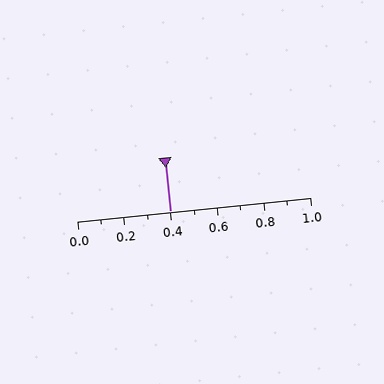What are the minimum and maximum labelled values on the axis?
The axis runs from 0.0 to 1.0.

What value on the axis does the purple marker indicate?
The marker indicates approximately 0.4.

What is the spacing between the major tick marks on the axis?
The major ticks are spaced 0.2 apart.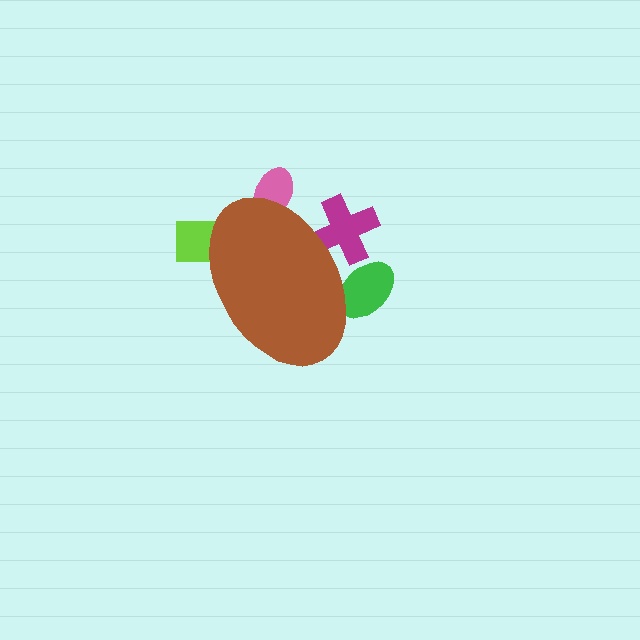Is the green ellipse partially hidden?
Yes, the green ellipse is partially hidden behind the brown ellipse.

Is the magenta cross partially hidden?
Yes, the magenta cross is partially hidden behind the brown ellipse.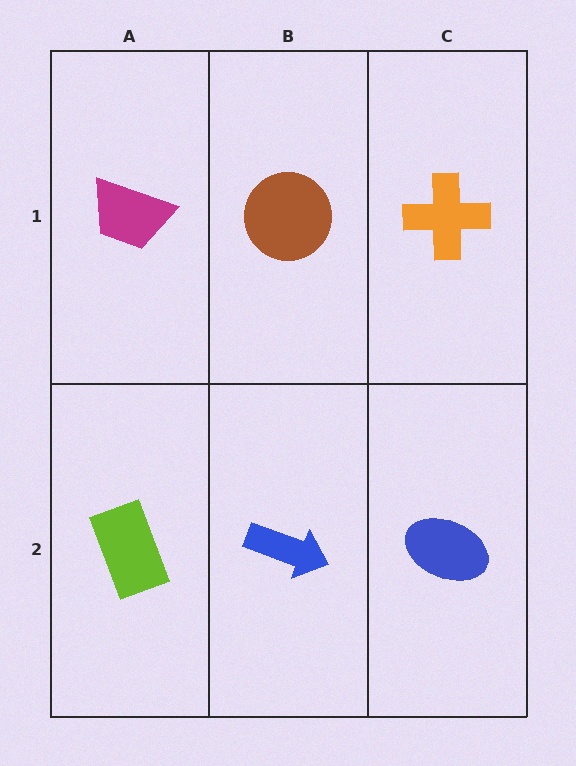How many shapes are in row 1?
3 shapes.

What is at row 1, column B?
A brown circle.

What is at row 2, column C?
A blue ellipse.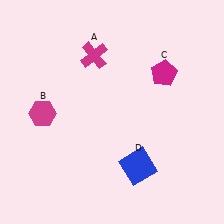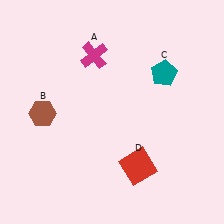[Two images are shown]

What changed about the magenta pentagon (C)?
In Image 1, C is magenta. In Image 2, it changed to teal.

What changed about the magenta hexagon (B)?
In Image 1, B is magenta. In Image 2, it changed to brown.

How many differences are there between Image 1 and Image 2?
There are 3 differences between the two images.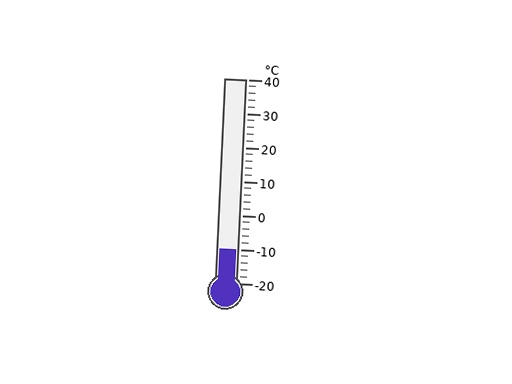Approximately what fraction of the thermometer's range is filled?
The thermometer is filled to approximately 15% of its range.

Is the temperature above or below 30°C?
The temperature is below 30°C.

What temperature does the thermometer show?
The thermometer shows approximately -10°C.